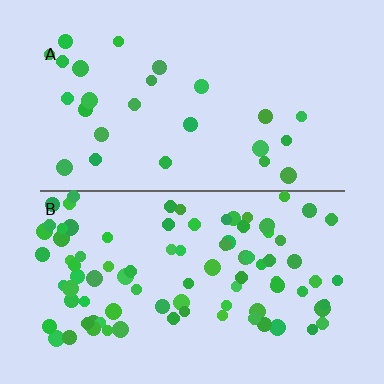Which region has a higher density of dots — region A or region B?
B (the bottom).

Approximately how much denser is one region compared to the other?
Approximately 3.4× — region B over region A.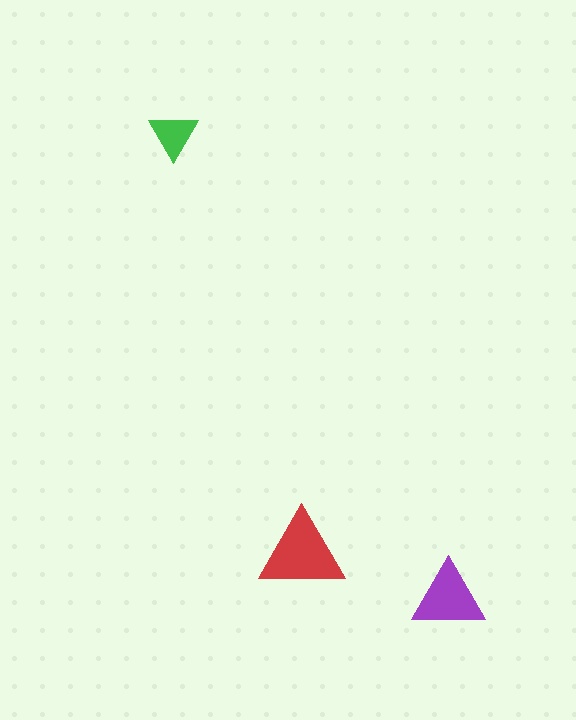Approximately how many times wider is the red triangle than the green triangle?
About 2 times wider.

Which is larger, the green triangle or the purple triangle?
The purple one.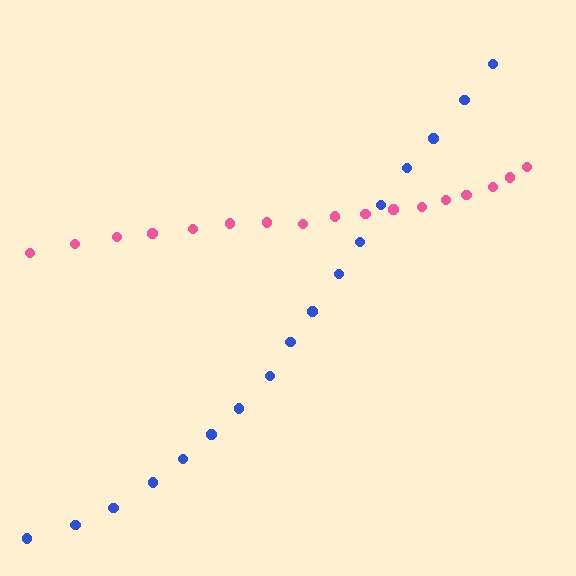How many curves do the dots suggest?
There are 2 distinct paths.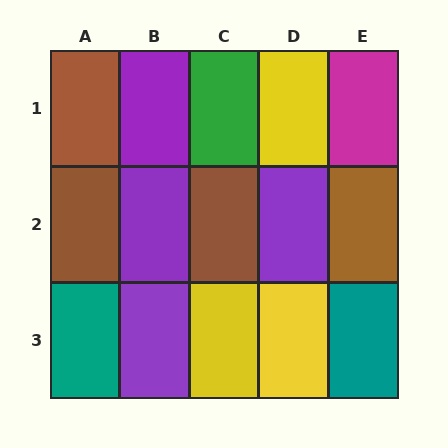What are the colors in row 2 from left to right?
Brown, purple, brown, purple, brown.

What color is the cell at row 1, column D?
Yellow.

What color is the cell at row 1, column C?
Green.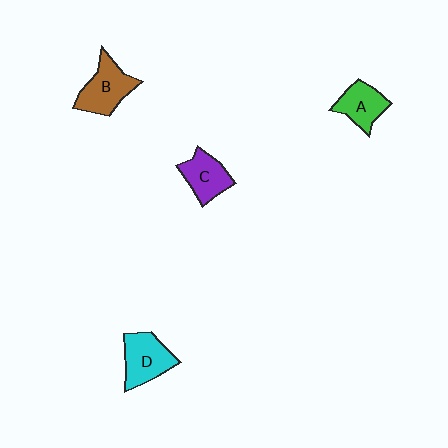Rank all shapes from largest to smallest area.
From largest to smallest: B (brown), D (cyan), C (purple), A (green).